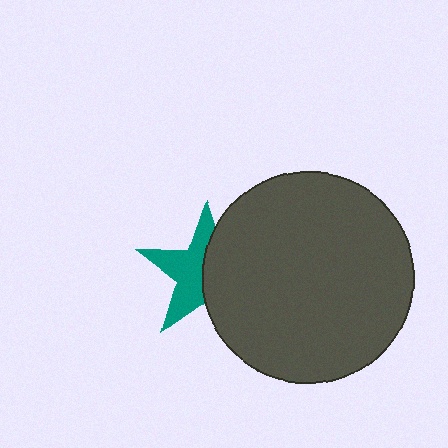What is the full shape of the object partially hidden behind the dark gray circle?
The partially hidden object is a teal star.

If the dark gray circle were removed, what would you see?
You would see the complete teal star.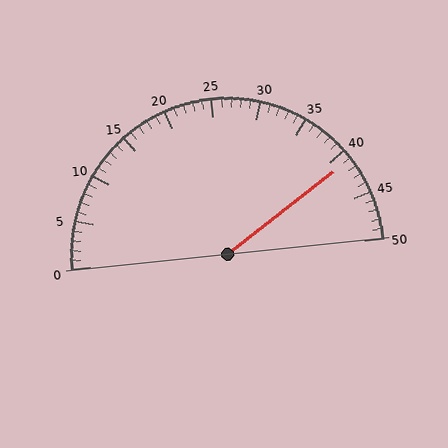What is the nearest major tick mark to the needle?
The nearest major tick mark is 40.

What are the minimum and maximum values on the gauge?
The gauge ranges from 0 to 50.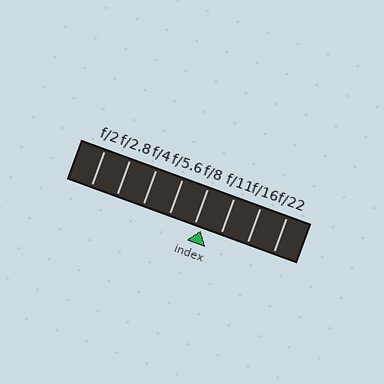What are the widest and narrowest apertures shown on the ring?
The widest aperture shown is f/2 and the narrowest is f/22.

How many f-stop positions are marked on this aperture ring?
There are 8 f-stop positions marked.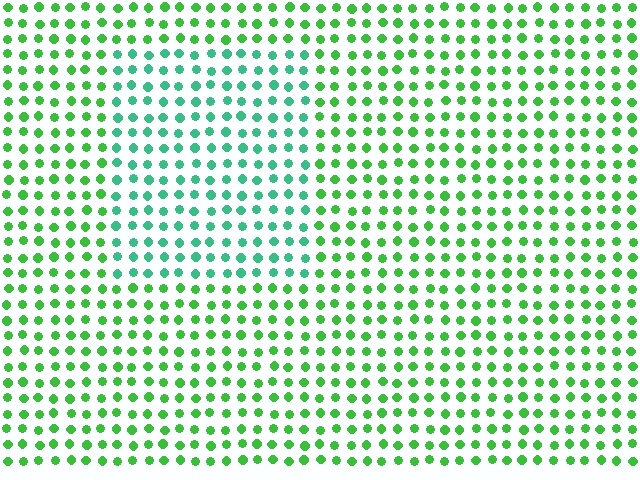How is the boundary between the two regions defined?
The boundary is defined purely by a slight shift in hue (about 35 degrees). Spacing, size, and orientation are identical on both sides.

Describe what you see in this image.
The image is filled with small green elements in a uniform arrangement. A rectangle-shaped region is visible where the elements are tinted to a slightly different hue, forming a subtle color boundary.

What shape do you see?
I see a rectangle.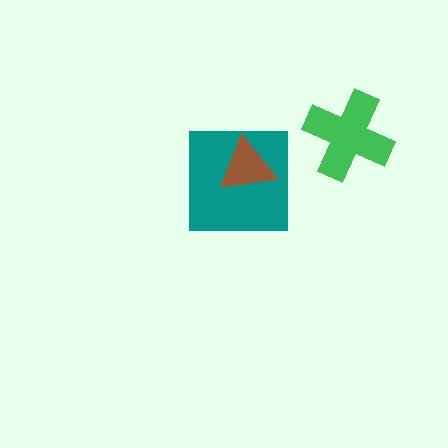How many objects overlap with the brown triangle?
1 object overlaps with the brown triangle.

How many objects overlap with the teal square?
1 object overlaps with the teal square.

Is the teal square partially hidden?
Yes, it is partially covered by another shape.